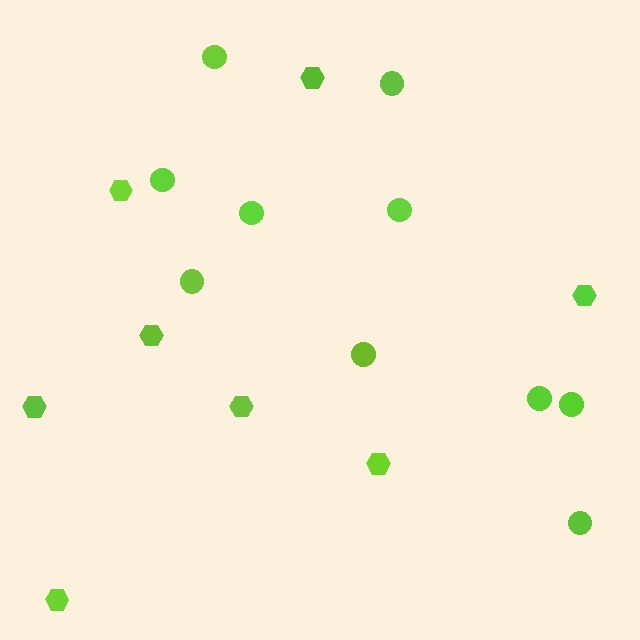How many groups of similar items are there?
There are 2 groups: one group of hexagons (8) and one group of circles (10).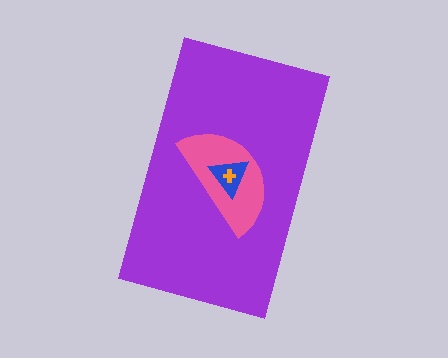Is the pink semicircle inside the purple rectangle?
Yes.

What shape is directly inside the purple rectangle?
The pink semicircle.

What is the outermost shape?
The purple rectangle.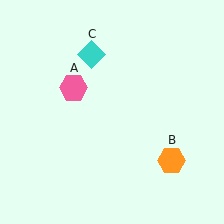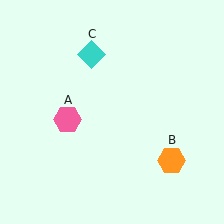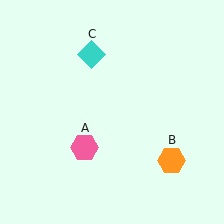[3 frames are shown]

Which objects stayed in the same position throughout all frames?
Orange hexagon (object B) and cyan diamond (object C) remained stationary.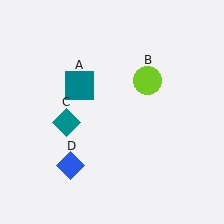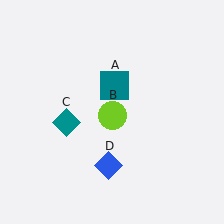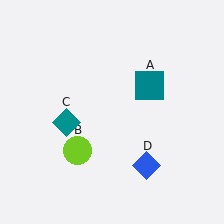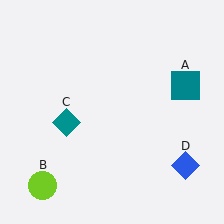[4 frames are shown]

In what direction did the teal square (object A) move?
The teal square (object A) moved right.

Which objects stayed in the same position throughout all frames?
Teal diamond (object C) remained stationary.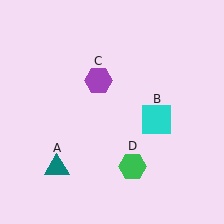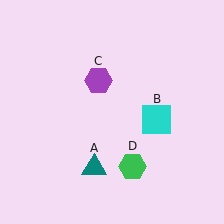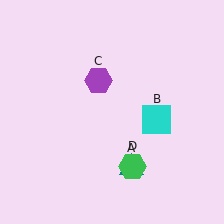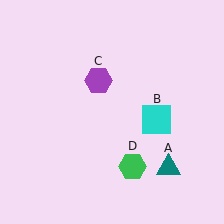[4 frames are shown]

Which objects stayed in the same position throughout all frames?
Cyan square (object B) and purple hexagon (object C) and green hexagon (object D) remained stationary.